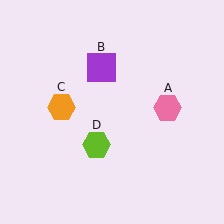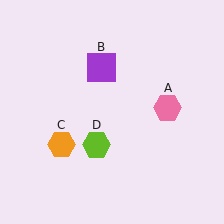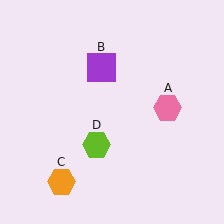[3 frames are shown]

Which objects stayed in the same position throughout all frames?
Pink hexagon (object A) and purple square (object B) and lime hexagon (object D) remained stationary.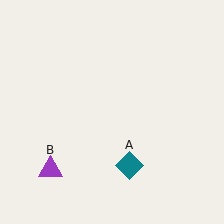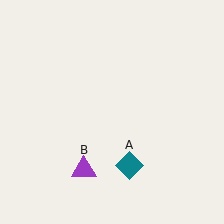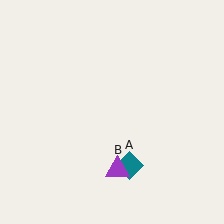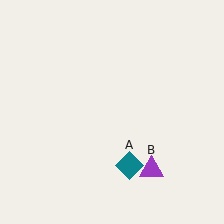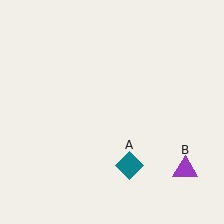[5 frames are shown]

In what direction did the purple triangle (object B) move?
The purple triangle (object B) moved right.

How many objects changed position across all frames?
1 object changed position: purple triangle (object B).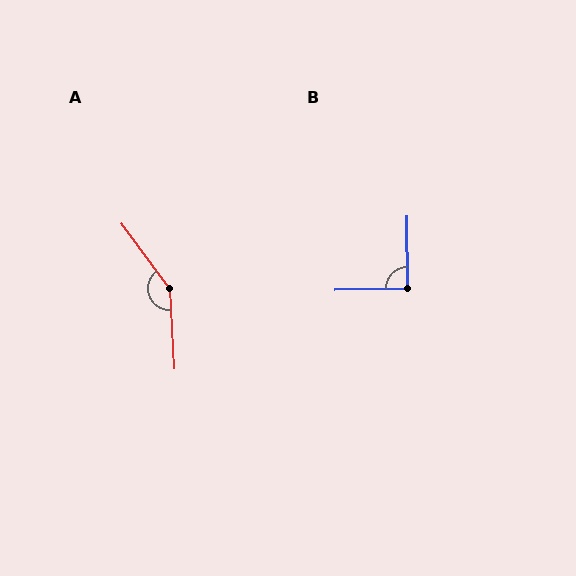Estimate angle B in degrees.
Approximately 90 degrees.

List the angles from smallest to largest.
B (90°), A (147°).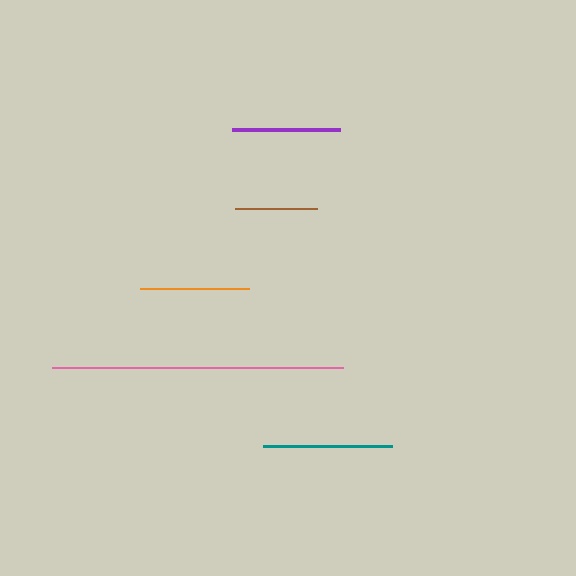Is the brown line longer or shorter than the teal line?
The teal line is longer than the brown line.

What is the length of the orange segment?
The orange segment is approximately 109 pixels long.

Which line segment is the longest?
The pink line is the longest at approximately 291 pixels.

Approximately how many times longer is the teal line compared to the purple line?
The teal line is approximately 1.2 times the length of the purple line.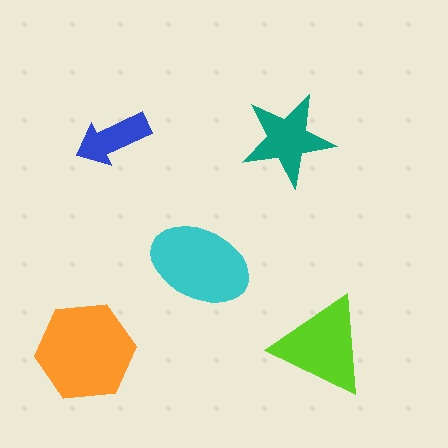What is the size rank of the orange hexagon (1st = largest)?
1st.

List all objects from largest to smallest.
The orange hexagon, the cyan ellipse, the lime triangle, the teal star, the blue arrow.